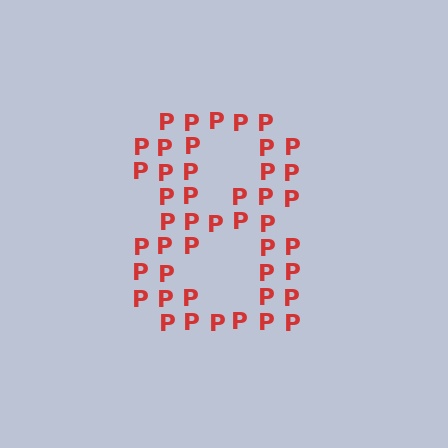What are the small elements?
The small elements are letter P's.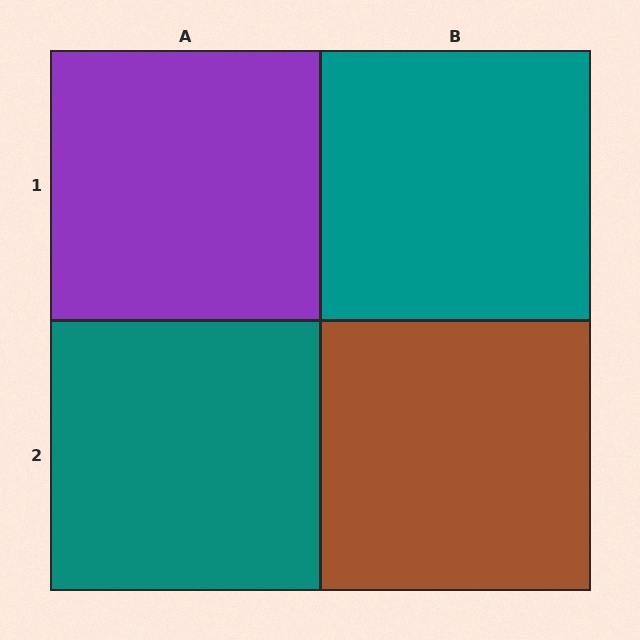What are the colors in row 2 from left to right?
Teal, brown.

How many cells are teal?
2 cells are teal.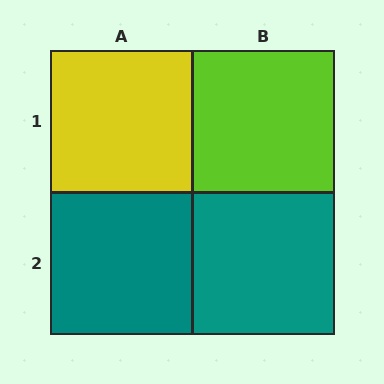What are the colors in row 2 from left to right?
Teal, teal.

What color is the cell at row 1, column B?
Lime.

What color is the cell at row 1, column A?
Yellow.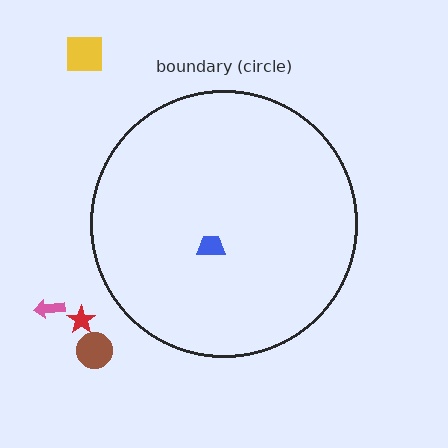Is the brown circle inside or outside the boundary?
Outside.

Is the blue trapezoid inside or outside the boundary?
Inside.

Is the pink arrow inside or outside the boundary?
Outside.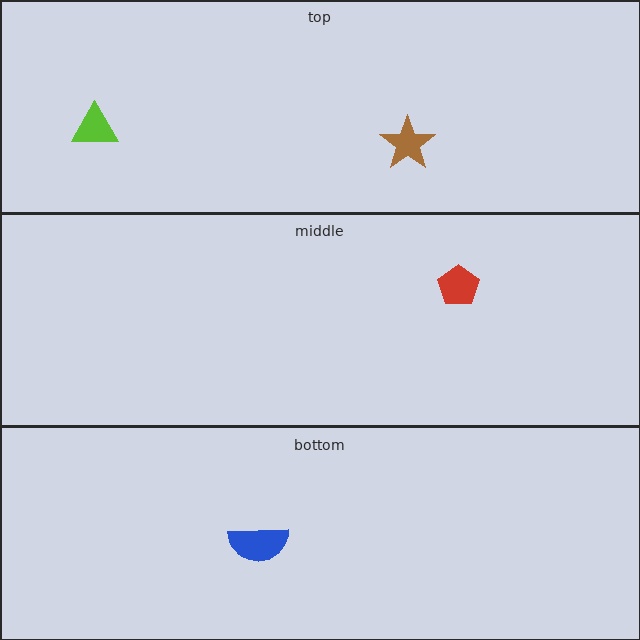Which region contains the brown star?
The top region.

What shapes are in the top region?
The brown star, the lime triangle.